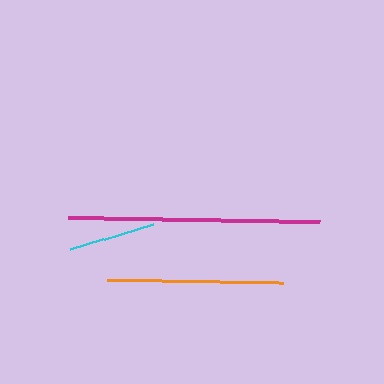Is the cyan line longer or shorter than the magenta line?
The magenta line is longer than the cyan line.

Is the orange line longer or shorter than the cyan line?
The orange line is longer than the cyan line.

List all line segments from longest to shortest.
From longest to shortest: magenta, orange, cyan.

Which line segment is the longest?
The magenta line is the longest at approximately 252 pixels.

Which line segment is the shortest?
The cyan line is the shortest at approximately 88 pixels.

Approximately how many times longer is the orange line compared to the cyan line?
The orange line is approximately 2.0 times the length of the cyan line.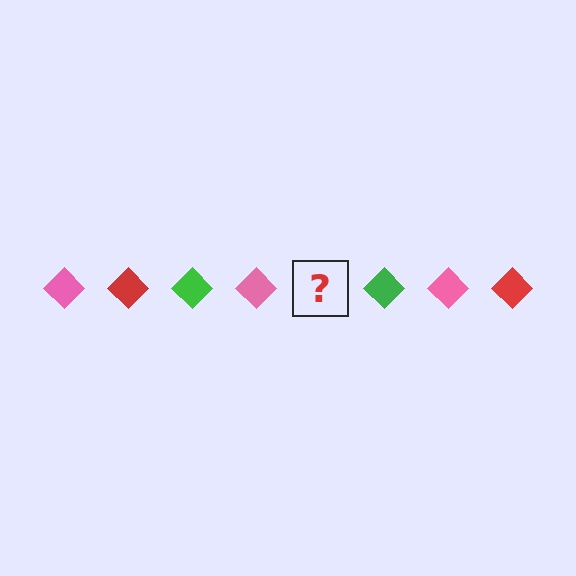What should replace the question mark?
The question mark should be replaced with a red diamond.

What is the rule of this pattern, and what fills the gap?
The rule is that the pattern cycles through pink, red, green diamonds. The gap should be filled with a red diamond.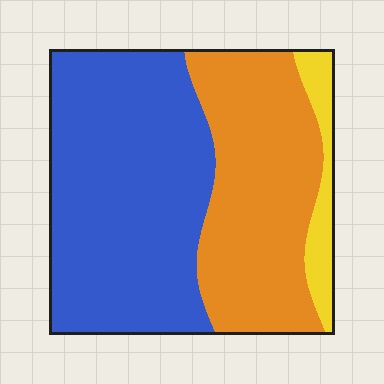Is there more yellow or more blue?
Blue.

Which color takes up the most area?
Blue, at roughly 55%.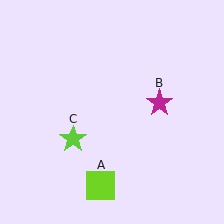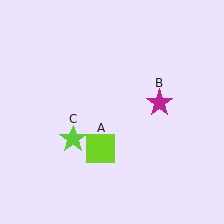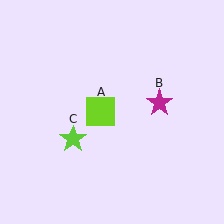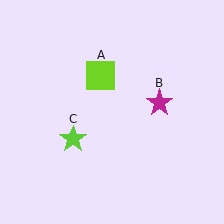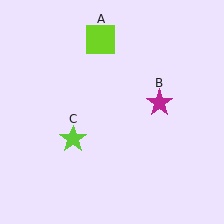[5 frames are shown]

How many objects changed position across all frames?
1 object changed position: lime square (object A).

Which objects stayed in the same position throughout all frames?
Magenta star (object B) and lime star (object C) remained stationary.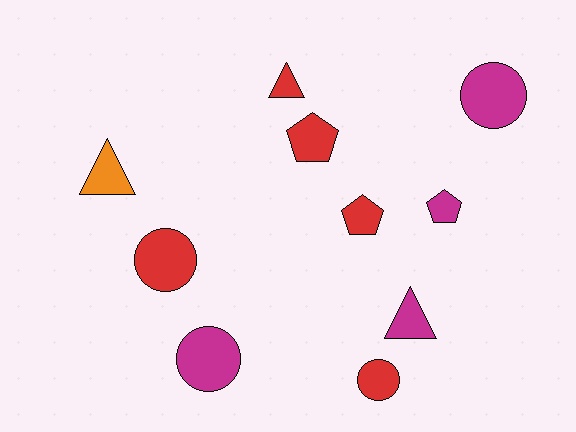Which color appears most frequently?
Red, with 5 objects.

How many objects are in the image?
There are 10 objects.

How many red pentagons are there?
There are 2 red pentagons.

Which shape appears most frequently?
Circle, with 4 objects.